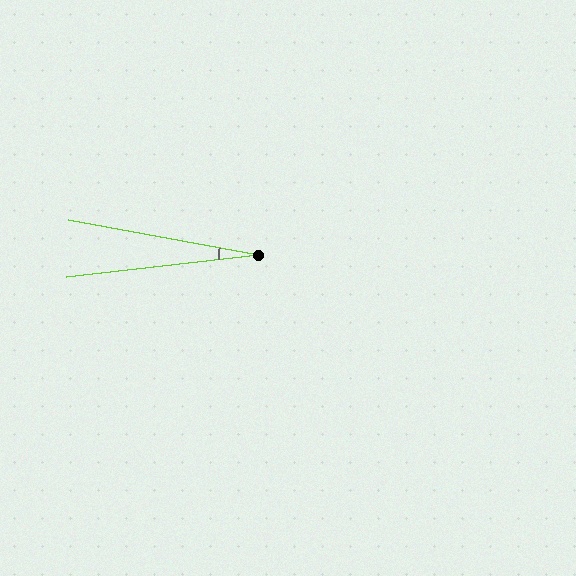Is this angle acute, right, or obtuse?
It is acute.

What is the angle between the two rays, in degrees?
Approximately 17 degrees.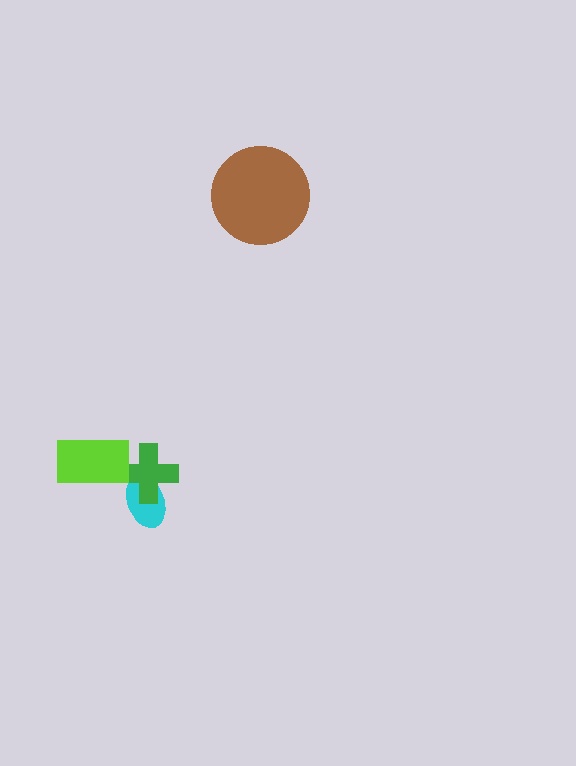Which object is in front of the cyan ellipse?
The green cross is in front of the cyan ellipse.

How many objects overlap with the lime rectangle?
1 object overlaps with the lime rectangle.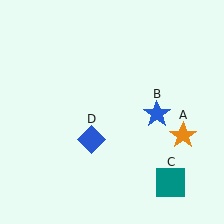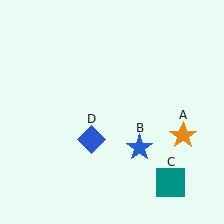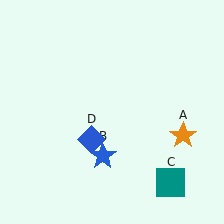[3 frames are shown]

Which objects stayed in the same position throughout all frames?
Orange star (object A) and teal square (object C) and blue diamond (object D) remained stationary.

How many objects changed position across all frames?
1 object changed position: blue star (object B).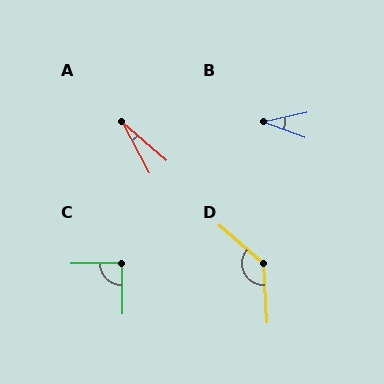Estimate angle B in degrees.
Approximately 33 degrees.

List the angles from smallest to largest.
A (20°), B (33°), C (90°), D (134°).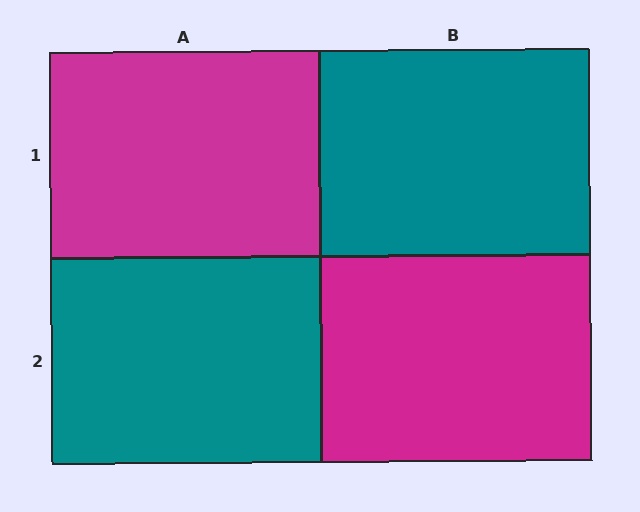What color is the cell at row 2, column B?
Magenta.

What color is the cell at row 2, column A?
Teal.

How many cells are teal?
2 cells are teal.